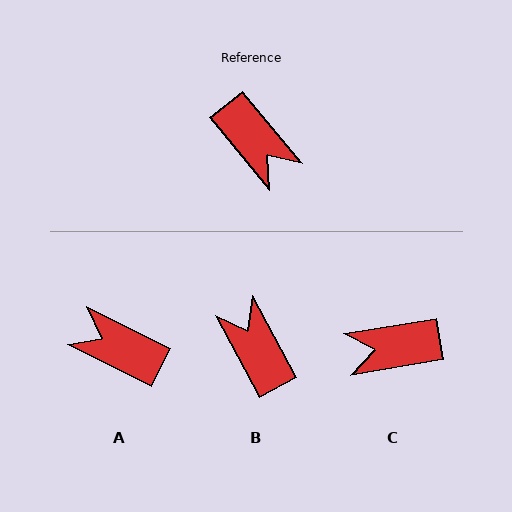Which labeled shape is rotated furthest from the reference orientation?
B, about 169 degrees away.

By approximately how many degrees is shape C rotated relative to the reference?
Approximately 120 degrees clockwise.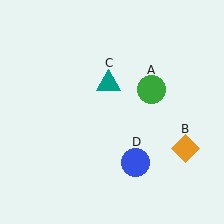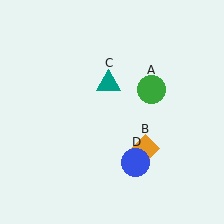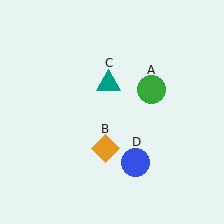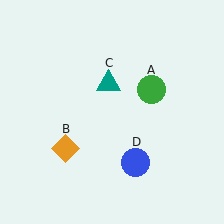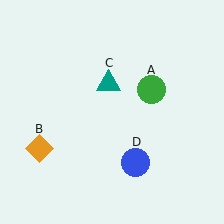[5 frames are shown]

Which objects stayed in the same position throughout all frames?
Green circle (object A) and teal triangle (object C) and blue circle (object D) remained stationary.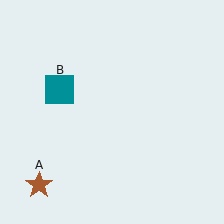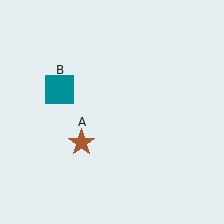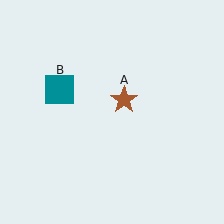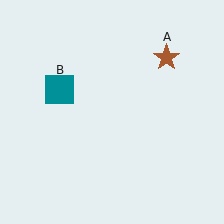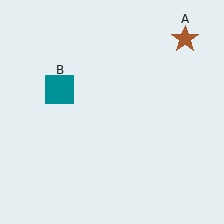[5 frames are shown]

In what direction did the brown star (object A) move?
The brown star (object A) moved up and to the right.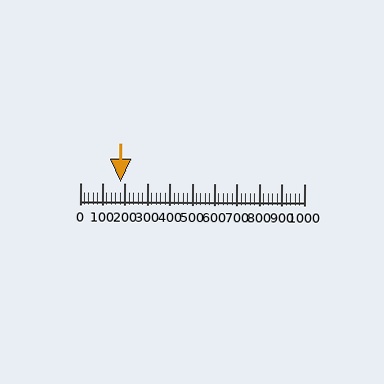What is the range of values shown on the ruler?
The ruler shows values from 0 to 1000.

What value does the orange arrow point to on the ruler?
The orange arrow points to approximately 180.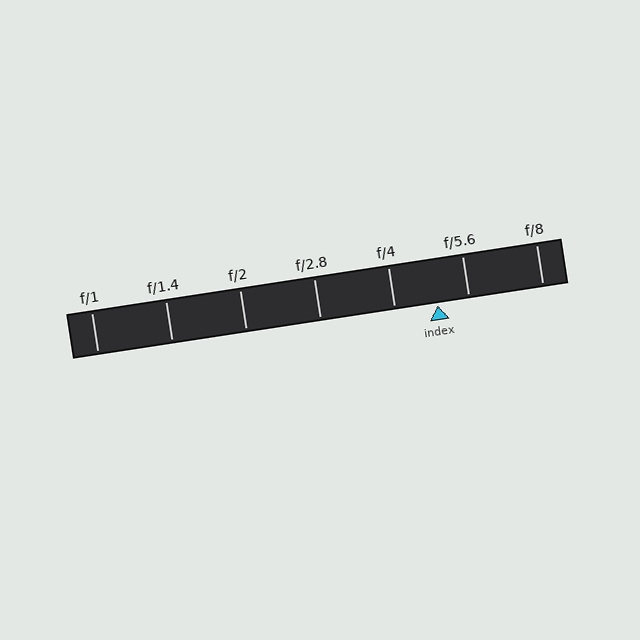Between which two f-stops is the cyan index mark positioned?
The index mark is between f/4 and f/5.6.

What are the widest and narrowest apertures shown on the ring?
The widest aperture shown is f/1 and the narrowest is f/8.